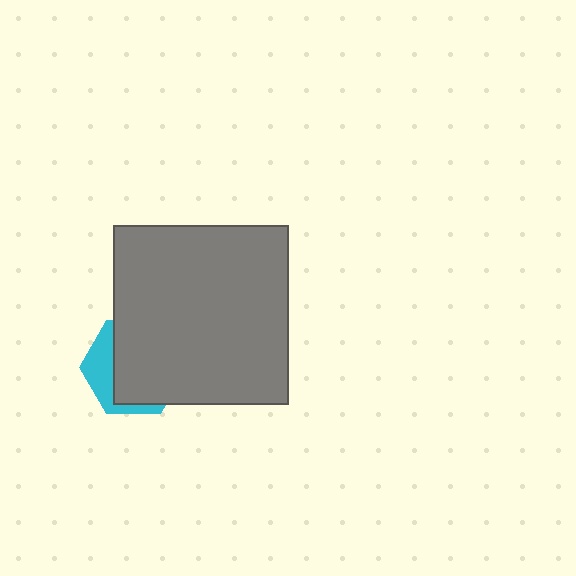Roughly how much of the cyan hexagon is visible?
A small part of it is visible (roughly 31%).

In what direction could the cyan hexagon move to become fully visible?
The cyan hexagon could move toward the lower-left. That would shift it out from behind the gray rectangle entirely.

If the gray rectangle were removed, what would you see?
You would see the complete cyan hexagon.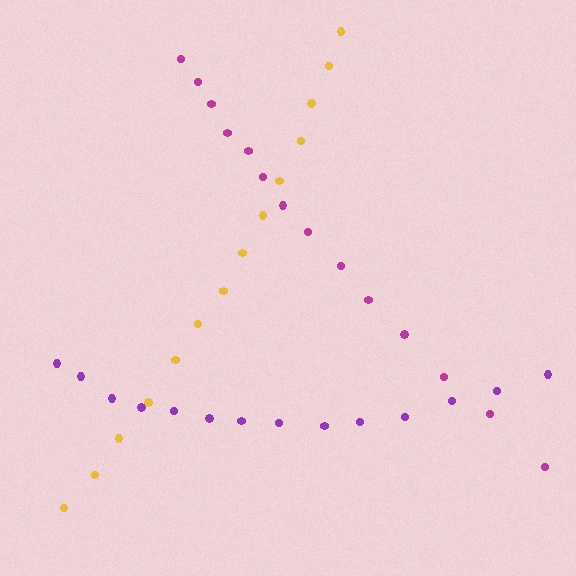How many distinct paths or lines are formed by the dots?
There are 3 distinct paths.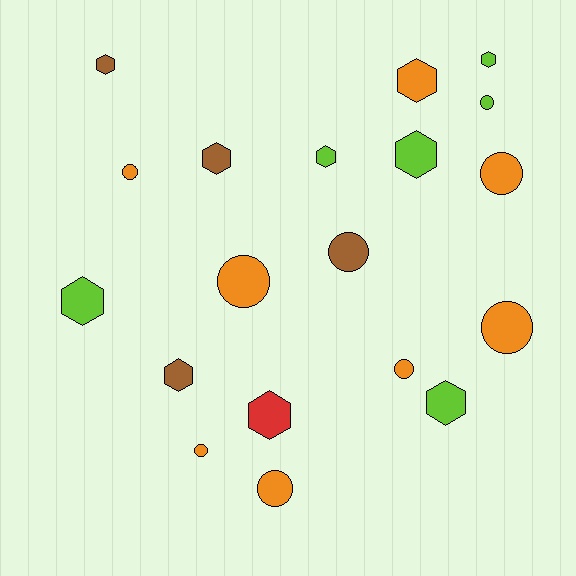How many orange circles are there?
There are 7 orange circles.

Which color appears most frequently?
Orange, with 8 objects.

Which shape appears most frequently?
Hexagon, with 10 objects.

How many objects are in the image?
There are 19 objects.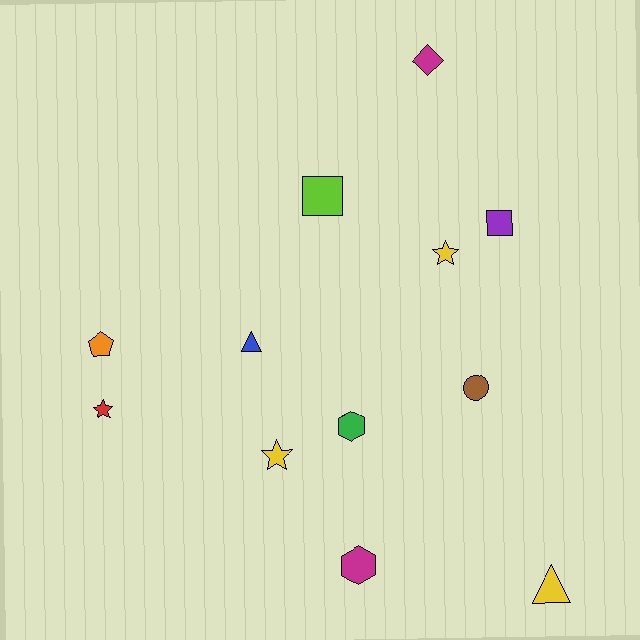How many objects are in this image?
There are 12 objects.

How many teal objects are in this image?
There are no teal objects.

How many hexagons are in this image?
There are 2 hexagons.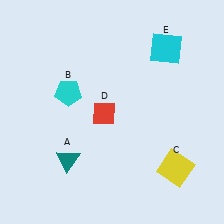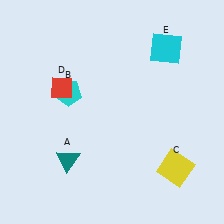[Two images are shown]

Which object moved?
The red diamond (D) moved left.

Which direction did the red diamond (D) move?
The red diamond (D) moved left.